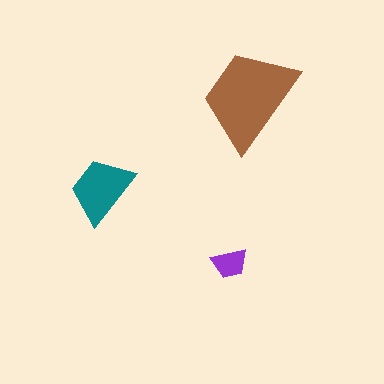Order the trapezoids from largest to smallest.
the brown one, the teal one, the purple one.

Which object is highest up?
The brown trapezoid is topmost.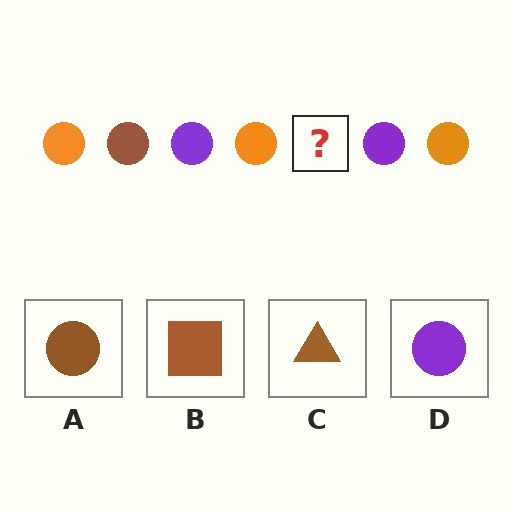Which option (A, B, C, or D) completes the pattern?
A.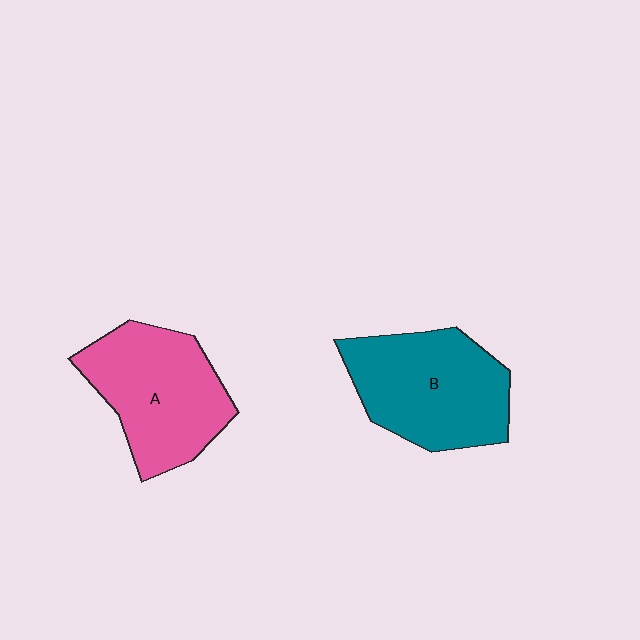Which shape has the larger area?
Shape B (teal).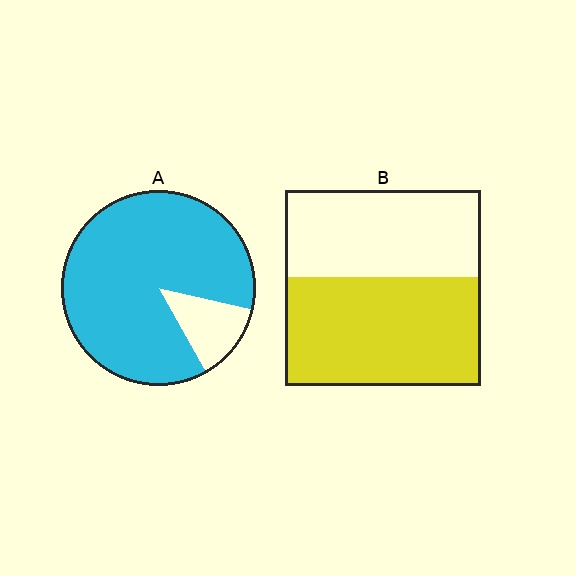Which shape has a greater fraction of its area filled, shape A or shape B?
Shape A.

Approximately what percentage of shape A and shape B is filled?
A is approximately 85% and B is approximately 55%.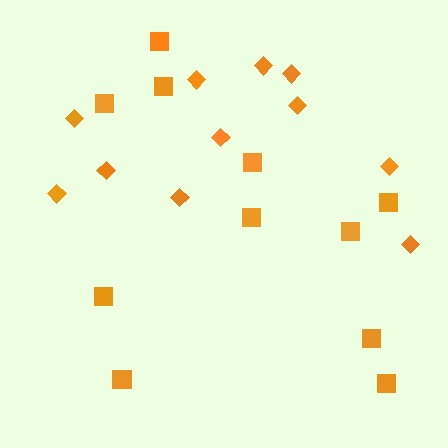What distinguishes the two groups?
There are 2 groups: one group of squares (11) and one group of diamonds (11).